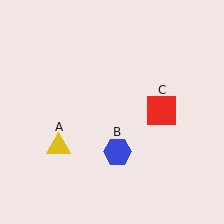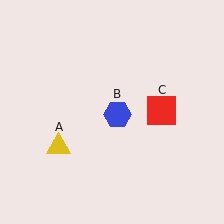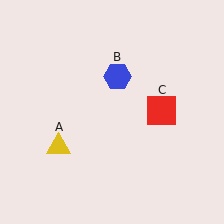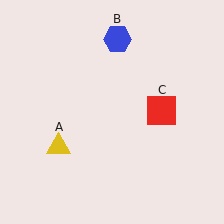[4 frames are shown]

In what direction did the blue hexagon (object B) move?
The blue hexagon (object B) moved up.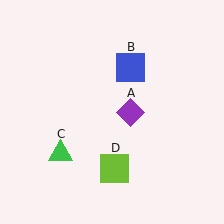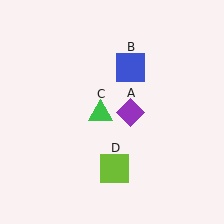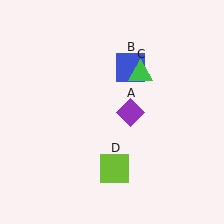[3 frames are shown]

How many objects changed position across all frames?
1 object changed position: green triangle (object C).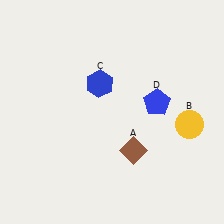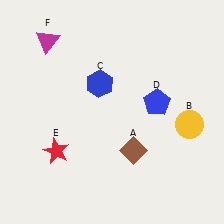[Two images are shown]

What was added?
A red star (E), a magenta triangle (F) were added in Image 2.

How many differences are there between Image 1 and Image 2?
There are 2 differences between the two images.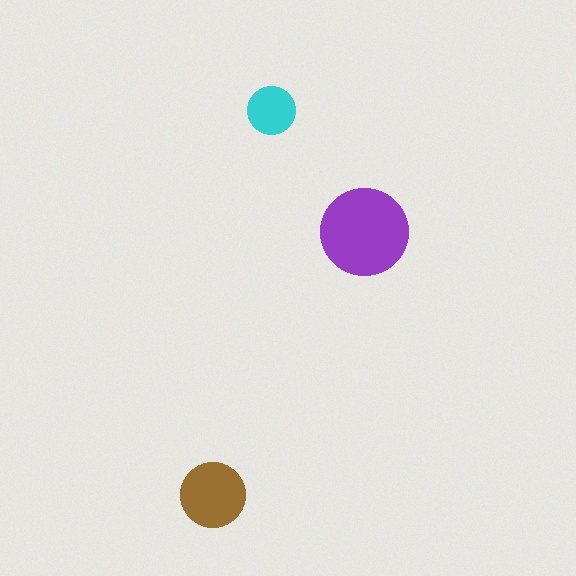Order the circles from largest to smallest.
the purple one, the brown one, the cyan one.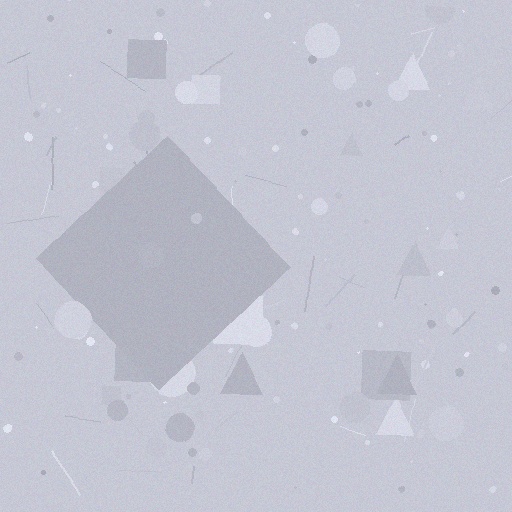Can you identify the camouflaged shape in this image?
The camouflaged shape is a diamond.